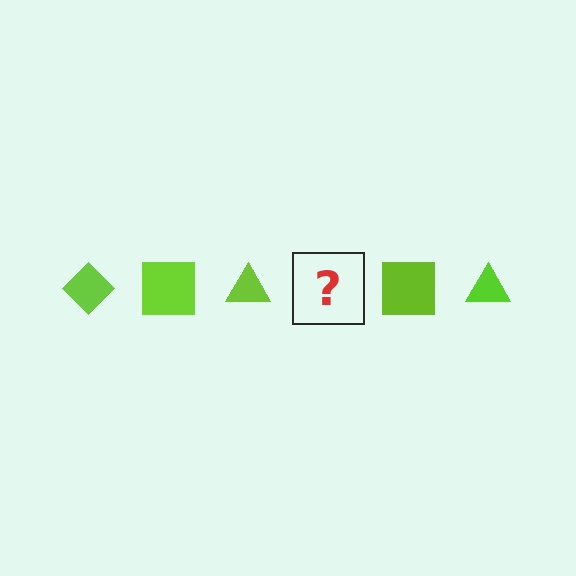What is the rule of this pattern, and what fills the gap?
The rule is that the pattern cycles through diamond, square, triangle shapes in lime. The gap should be filled with a lime diamond.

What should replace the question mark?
The question mark should be replaced with a lime diamond.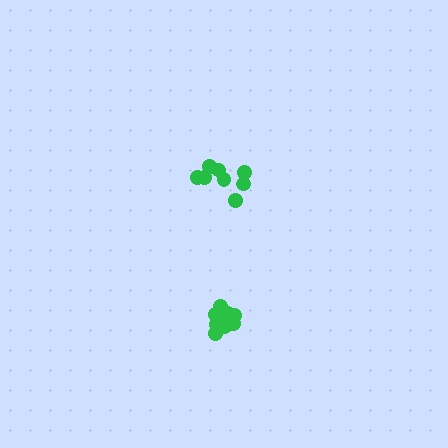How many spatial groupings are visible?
There are 2 spatial groupings.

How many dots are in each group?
Group 1: 8 dots, Group 2: 10 dots (18 total).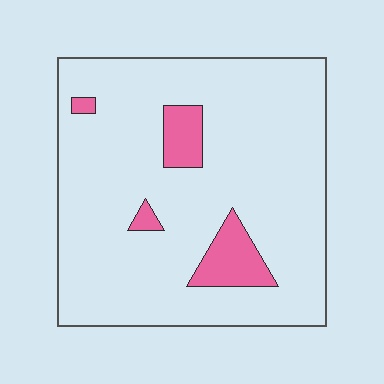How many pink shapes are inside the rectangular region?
4.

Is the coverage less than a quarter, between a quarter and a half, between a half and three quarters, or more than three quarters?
Less than a quarter.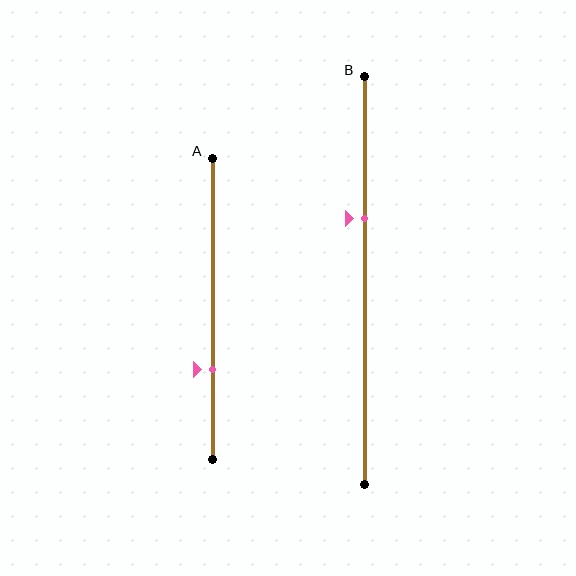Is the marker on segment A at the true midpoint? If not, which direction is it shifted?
No, the marker on segment A is shifted downward by about 20% of the segment length.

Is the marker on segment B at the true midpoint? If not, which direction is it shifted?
No, the marker on segment B is shifted upward by about 15% of the segment length.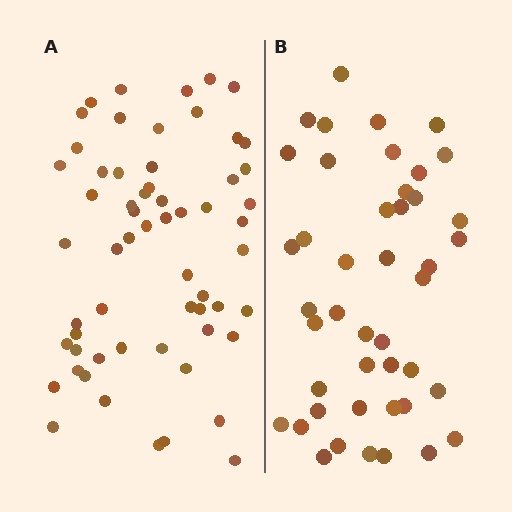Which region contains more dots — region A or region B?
Region A (the left region) has more dots.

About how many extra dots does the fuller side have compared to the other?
Region A has approximately 15 more dots than region B.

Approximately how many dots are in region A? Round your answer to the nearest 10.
About 60 dots.